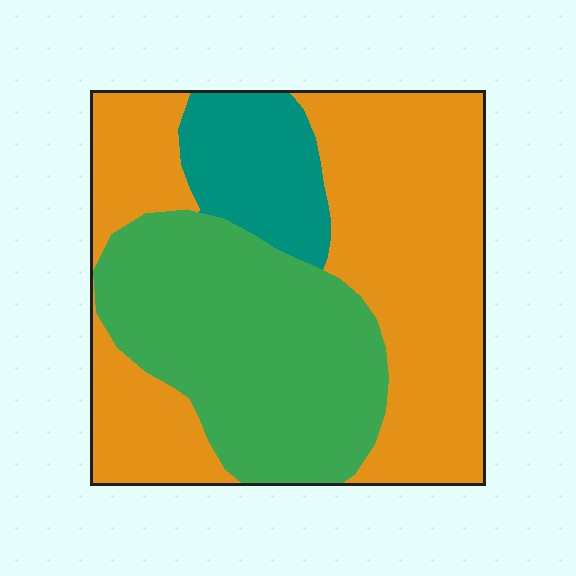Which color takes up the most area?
Orange, at roughly 50%.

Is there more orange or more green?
Orange.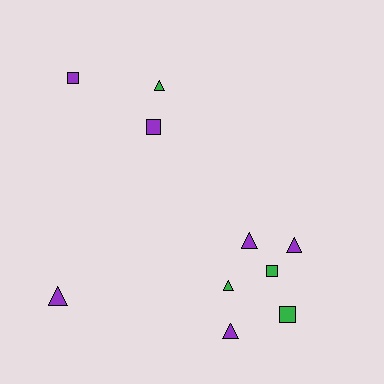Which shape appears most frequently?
Triangle, with 6 objects.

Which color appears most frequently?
Purple, with 6 objects.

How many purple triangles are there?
There are 4 purple triangles.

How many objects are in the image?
There are 10 objects.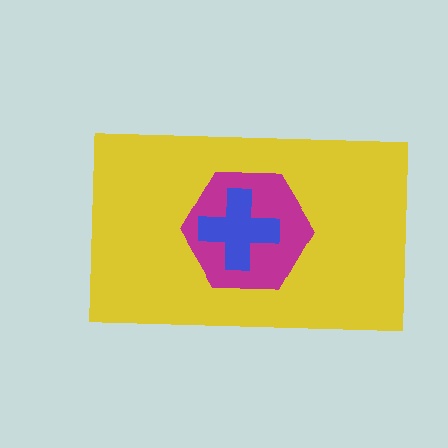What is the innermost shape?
The blue cross.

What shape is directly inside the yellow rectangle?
The magenta hexagon.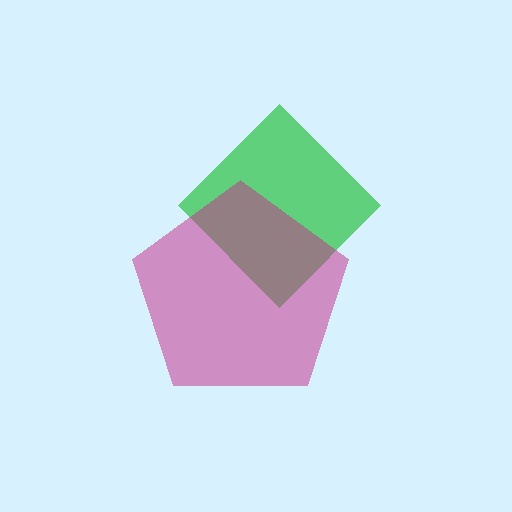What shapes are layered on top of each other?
The layered shapes are: a green diamond, a magenta pentagon.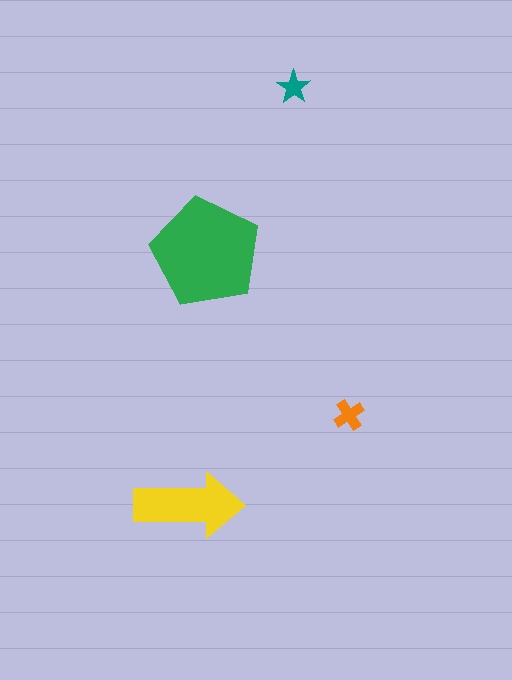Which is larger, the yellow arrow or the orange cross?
The yellow arrow.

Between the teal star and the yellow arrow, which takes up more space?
The yellow arrow.